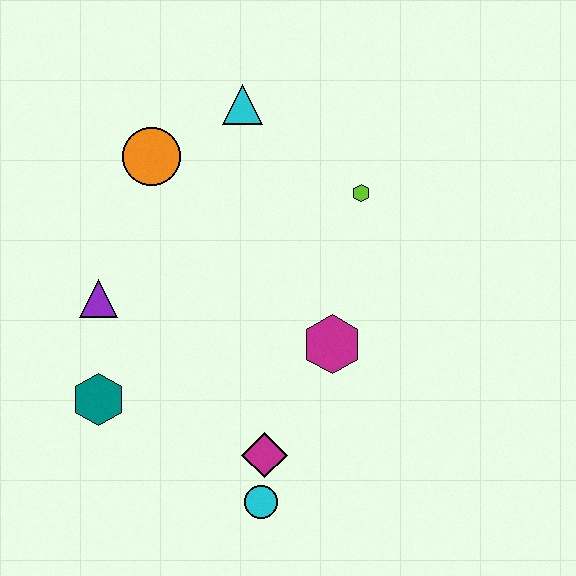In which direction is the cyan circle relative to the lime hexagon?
The cyan circle is below the lime hexagon.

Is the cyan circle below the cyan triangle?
Yes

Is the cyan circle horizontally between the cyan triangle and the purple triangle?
No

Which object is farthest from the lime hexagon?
The teal hexagon is farthest from the lime hexagon.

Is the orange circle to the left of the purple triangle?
No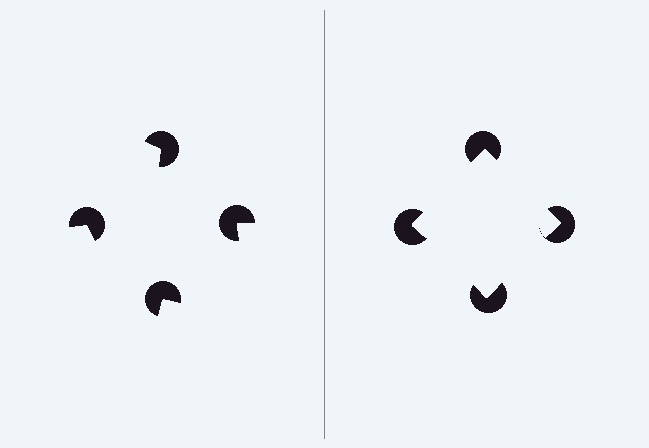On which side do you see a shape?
An illusory square appears on the right side. On the left side the wedge cuts are rotated, so no coherent shape forms.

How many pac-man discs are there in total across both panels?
8 — 4 on each side.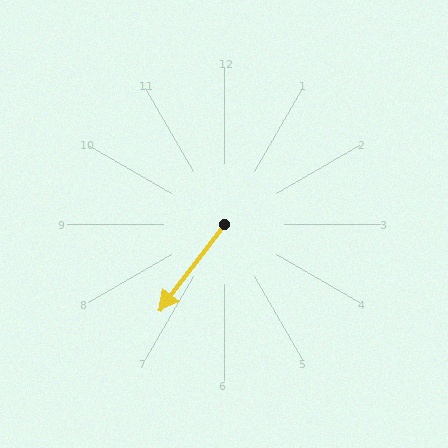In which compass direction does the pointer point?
Southwest.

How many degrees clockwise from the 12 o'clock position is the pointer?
Approximately 217 degrees.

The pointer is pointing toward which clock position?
Roughly 7 o'clock.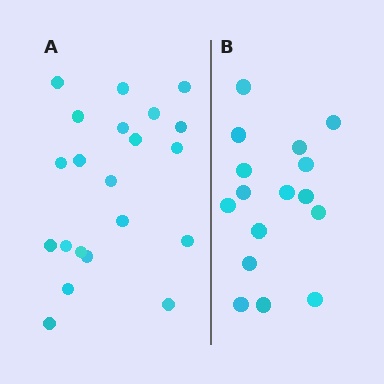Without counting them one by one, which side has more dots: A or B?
Region A (the left region) has more dots.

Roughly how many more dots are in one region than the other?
Region A has about 5 more dots than region B.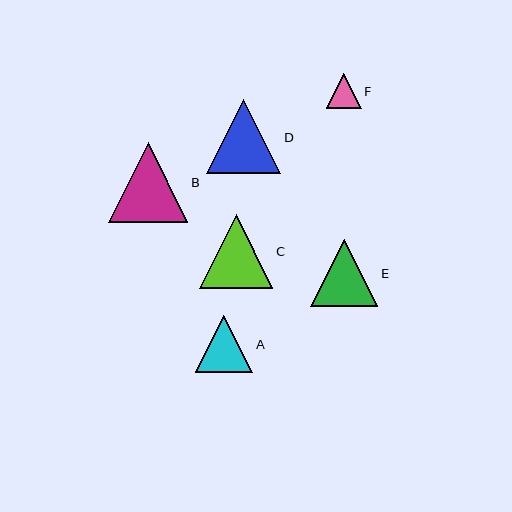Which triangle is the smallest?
Triangle F is the smallest with a size of approximately 35 pixels.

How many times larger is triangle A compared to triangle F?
Triangle A is approximately 1.6 times the size of triangle F.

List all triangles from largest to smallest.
From largest to smallest: B, D, C, E, A, F.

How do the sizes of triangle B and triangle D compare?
Triangle B and triangle D are approximately the same size.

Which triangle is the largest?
Triangle B is the largest with a size of approximately 79 pixels.